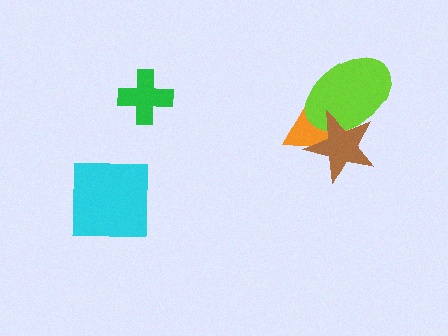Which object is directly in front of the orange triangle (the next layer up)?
The lime ellipse is directly in front of the orange triangle.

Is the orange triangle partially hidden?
Yes, it is partially covered by another shape.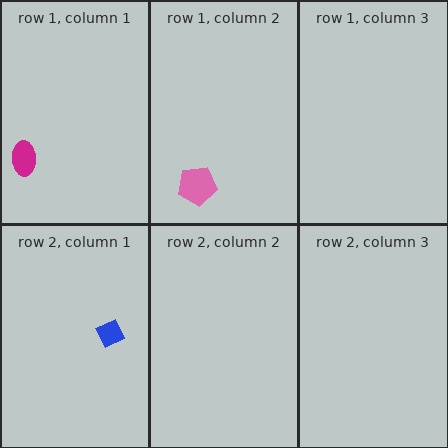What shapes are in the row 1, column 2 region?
The pink pentagon.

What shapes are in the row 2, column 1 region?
The blue diamond.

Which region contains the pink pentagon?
The row 1, column 2 region.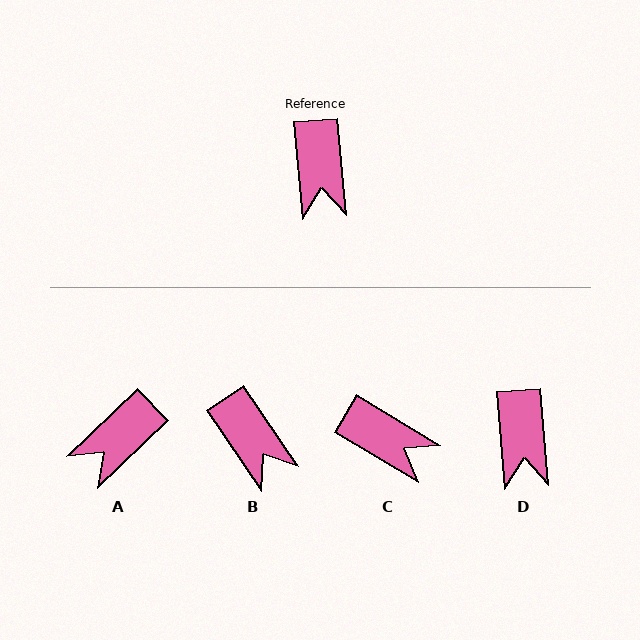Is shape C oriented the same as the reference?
No, it is off by about 54 degrees.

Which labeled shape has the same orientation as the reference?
D.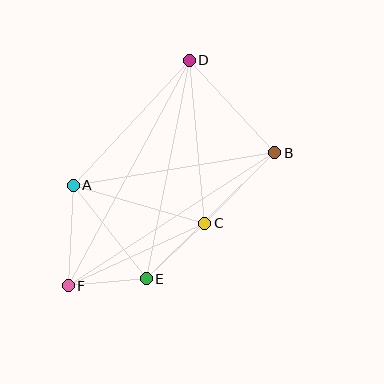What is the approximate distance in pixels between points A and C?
The distance between A and C is approximately 137 pixels.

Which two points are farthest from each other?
Points D and F are farthest from each other.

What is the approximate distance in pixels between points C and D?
The distance between C and D is approximately 164 pixels.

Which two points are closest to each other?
Points E and F are closest to each other.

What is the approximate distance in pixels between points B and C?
The distance between B and C is approximately 100 pixels.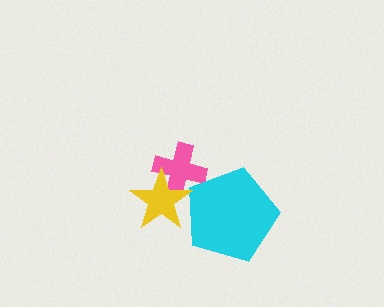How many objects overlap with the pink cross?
2 objects overlap with the pink cross.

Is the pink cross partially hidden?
Yes, it is partially covered by another shape.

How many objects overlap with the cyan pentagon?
2 objects overlap with the cyan pentagon.